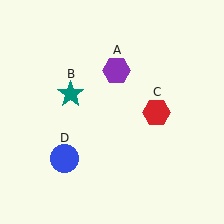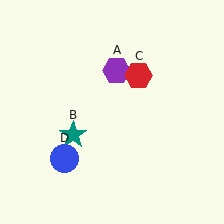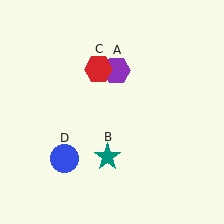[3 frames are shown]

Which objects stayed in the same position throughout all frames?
Purple hexagon (object A) and blue circle (object D) remained stationary.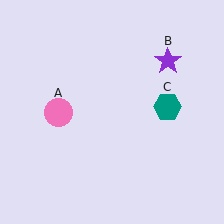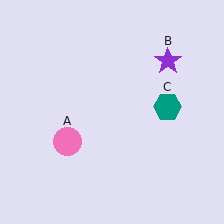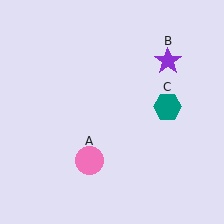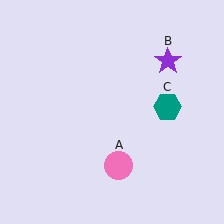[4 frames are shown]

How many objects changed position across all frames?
1 object changed position: pink circle (object A).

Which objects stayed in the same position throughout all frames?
Purple star (object B) and teal hexagon (object C) remained stationary.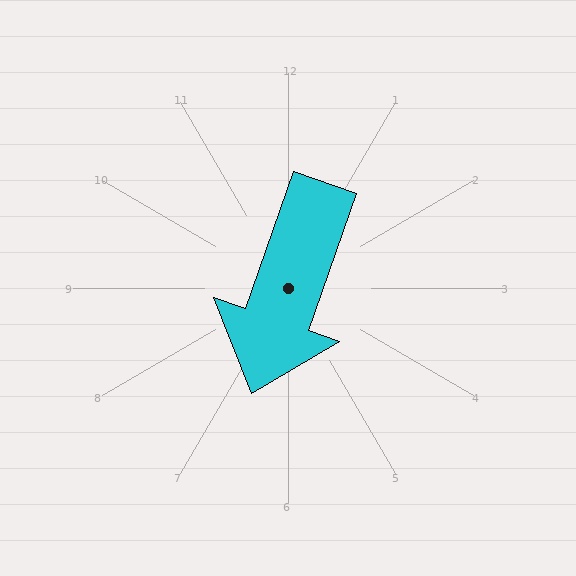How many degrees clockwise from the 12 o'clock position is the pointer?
Approximately 199 degrees.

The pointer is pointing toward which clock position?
Roughly 7 o'clock.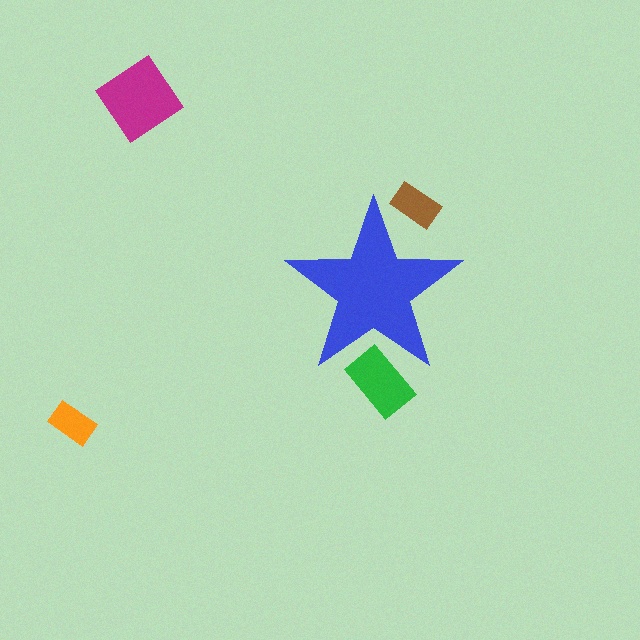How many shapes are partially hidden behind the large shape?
2 shapes are partially hidden.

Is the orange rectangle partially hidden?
No, the orange rectangle is fully visible.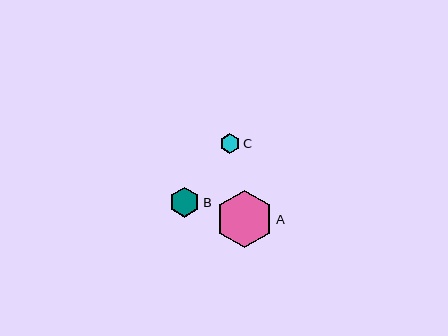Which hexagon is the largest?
Hexagon A is the largest with a size of approximately 57 pixels.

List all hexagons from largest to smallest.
From largest to smallest: A, B, C.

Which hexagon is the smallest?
Hexagon C is the smallest with a size of approximately 20 pixels.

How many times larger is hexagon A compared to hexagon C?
Hexagon A is approximately 2.8 times the size of hexagon C.